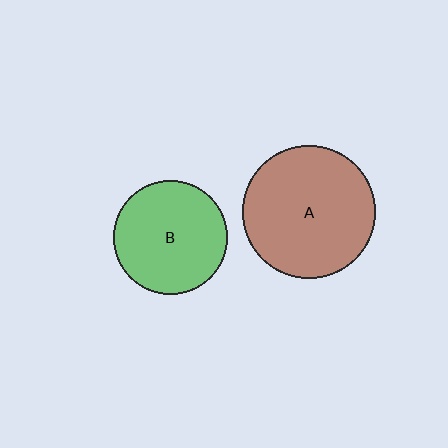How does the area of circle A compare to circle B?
Approximately 1.4 times.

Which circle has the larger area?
Circle A (brown).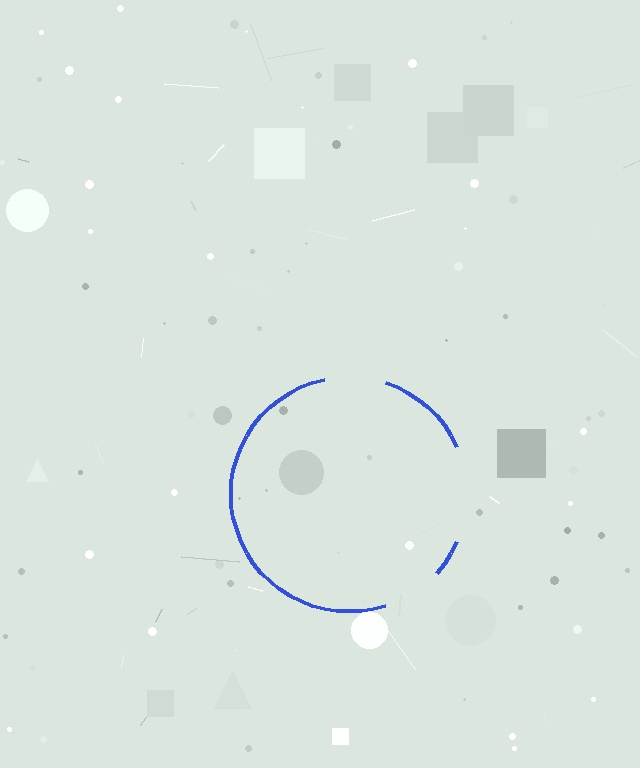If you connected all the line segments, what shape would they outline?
They would outline a circle.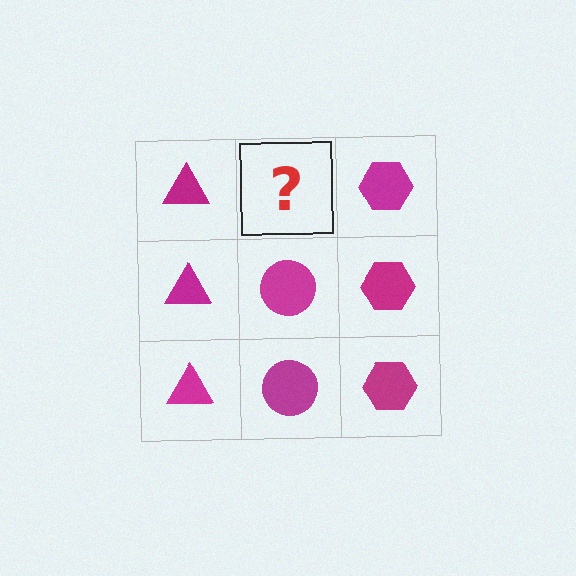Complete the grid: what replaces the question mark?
The question mark should be replaced with a magenta circle.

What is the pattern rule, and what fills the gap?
The rule is that each column has a consistent shape. The gap should be filled with a magenta circle.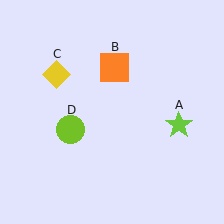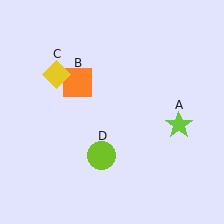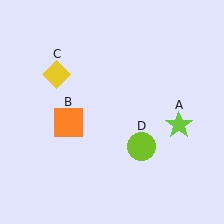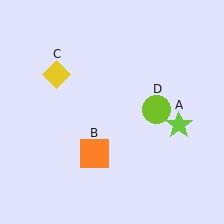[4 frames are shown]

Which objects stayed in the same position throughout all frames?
Lime star (object A) and yellow diamond (object C) remained stationary.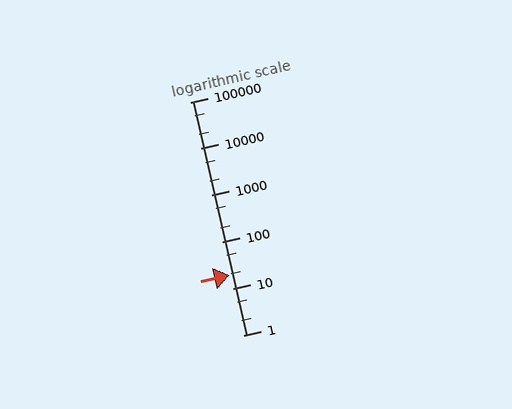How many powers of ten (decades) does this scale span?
The scale spans 5 decades, from 1 to 100000.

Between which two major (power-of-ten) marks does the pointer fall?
The pointer is between 10 and 100.